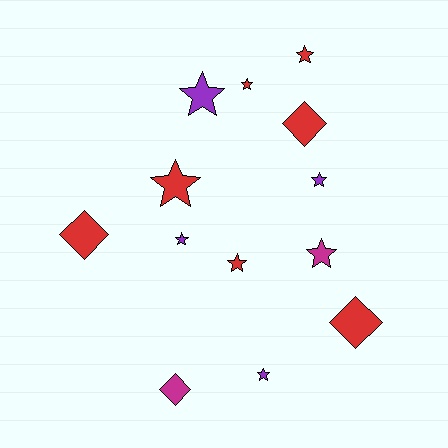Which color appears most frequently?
Red, with 7 objects.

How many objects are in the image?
There are 13 objects.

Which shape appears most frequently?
Star, with 9 objects.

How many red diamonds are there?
There are 3 red diamonds.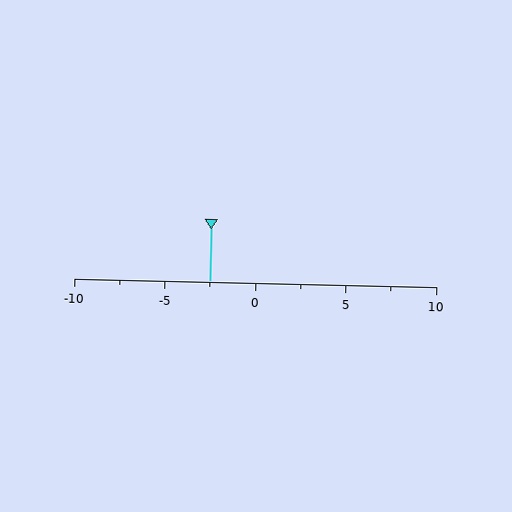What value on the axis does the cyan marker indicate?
The marker indicates approximately -2.5.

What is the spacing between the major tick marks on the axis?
The major ticks are spaced 5 apart.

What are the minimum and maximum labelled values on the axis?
The axis runs from -10 to 10.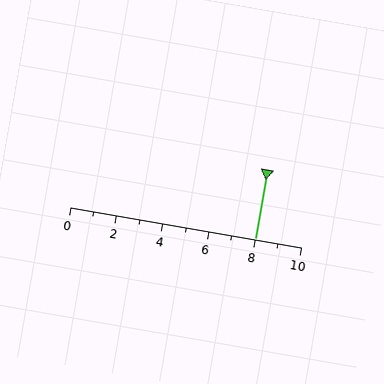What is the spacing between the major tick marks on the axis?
The major ticks are spaced 2 apart.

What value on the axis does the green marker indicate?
The marker indicates approximately 8.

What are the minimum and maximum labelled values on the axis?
The axis runs from 0 to 10.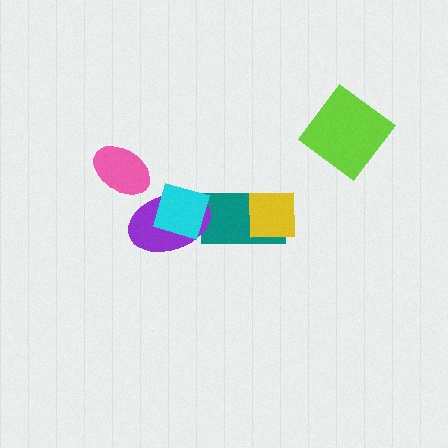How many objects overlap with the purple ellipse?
2 objects overlap with the purple ellipse.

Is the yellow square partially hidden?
No, no other shape covers it.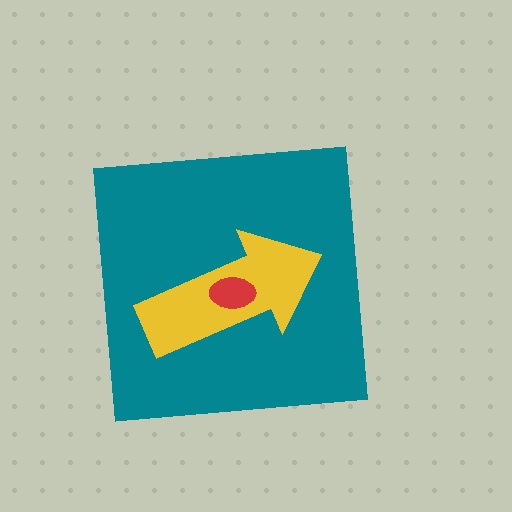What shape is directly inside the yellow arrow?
The red ellipse.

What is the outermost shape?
The teal square.